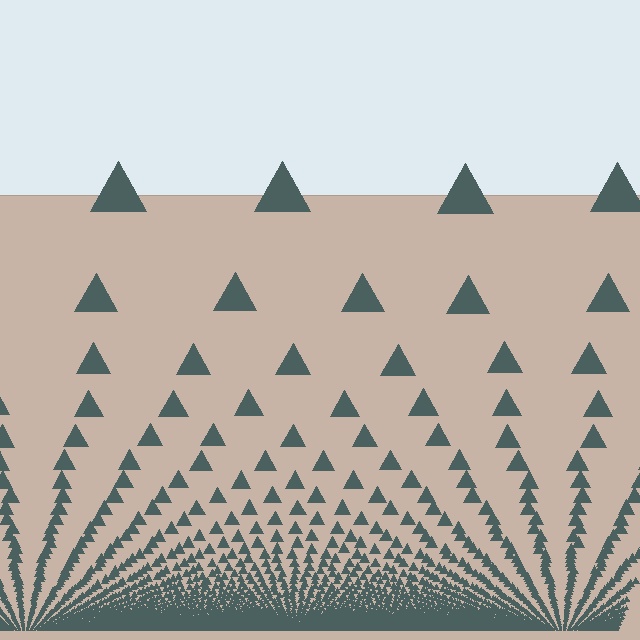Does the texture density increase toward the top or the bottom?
Density increases toward the bottom.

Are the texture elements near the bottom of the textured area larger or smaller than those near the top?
Smaller. The gradient is inverted — elements near the bottom are smaller and denser.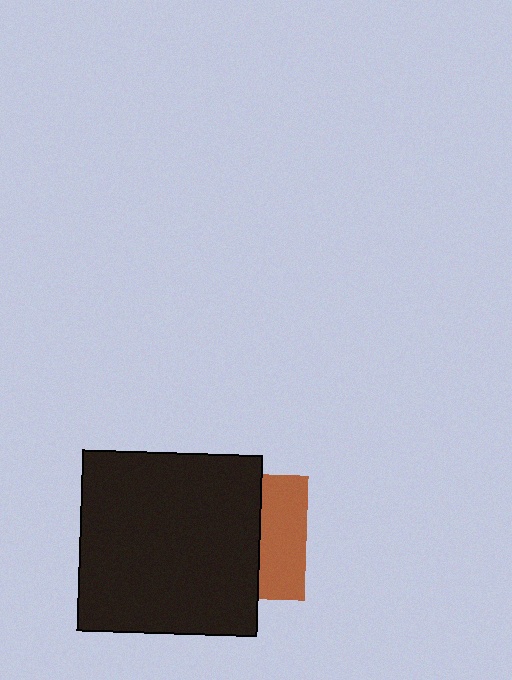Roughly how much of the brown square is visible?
A small part of it is visible (roughly 37%).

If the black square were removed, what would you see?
You would see the complete brown square.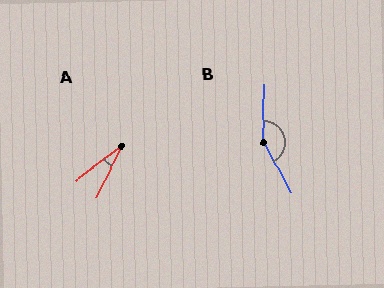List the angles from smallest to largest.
A (26°), B (150°).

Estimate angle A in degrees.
Approximately 26 degrees.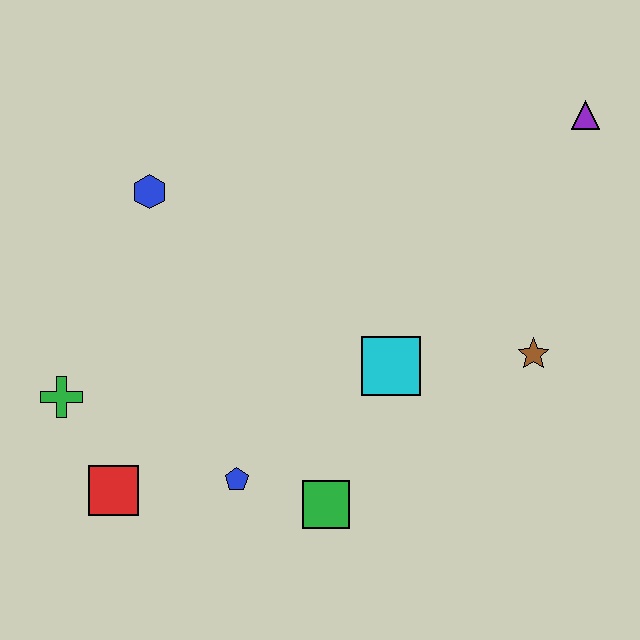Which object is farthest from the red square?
The purple triangle is farthest from the red square.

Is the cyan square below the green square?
No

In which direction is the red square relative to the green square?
The red square is to the left of the green square.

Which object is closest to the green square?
The blue pentagon is closest to the green square.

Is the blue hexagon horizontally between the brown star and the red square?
Yes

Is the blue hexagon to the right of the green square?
No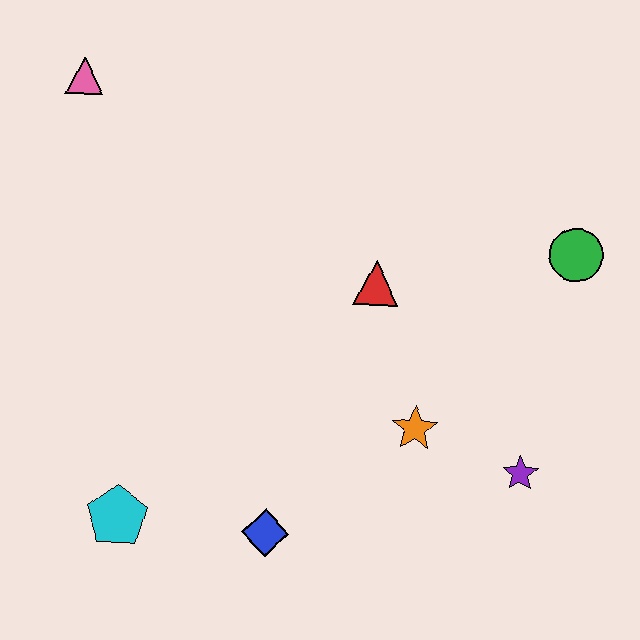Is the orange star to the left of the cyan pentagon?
No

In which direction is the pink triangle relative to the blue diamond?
The pink triangle is above the blue diamond.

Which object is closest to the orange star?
The purple star is closest to the orange star.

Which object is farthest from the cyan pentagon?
The green circle is farthest from the cyan pentagon.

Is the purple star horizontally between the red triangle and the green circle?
Yes